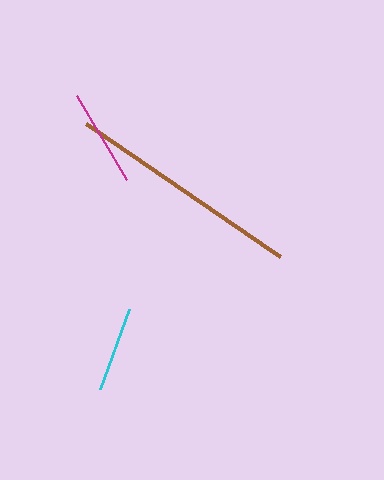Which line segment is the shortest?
The cyan line is the shortest at approximately 85 pixels.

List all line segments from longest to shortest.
From longest to shortest: brown, magenta, cyan.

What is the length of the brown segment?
The brown segment is approximately 235 pixels long.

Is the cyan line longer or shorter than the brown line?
The brown line is longer than the cyan line.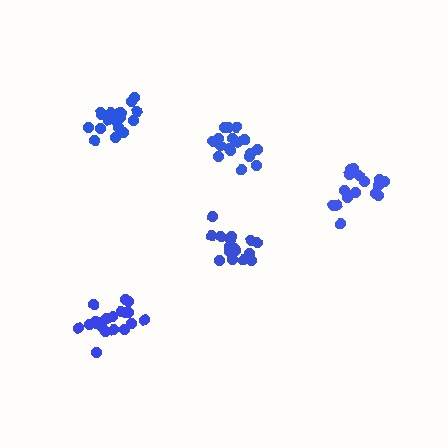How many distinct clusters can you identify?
There are 5 distinct clusters.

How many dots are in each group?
Group 1: 16 dots, Group 2: 18 dots, Group 3: 20 dots, Group 4: 17 dots, Group 5: 16 dots (87 total).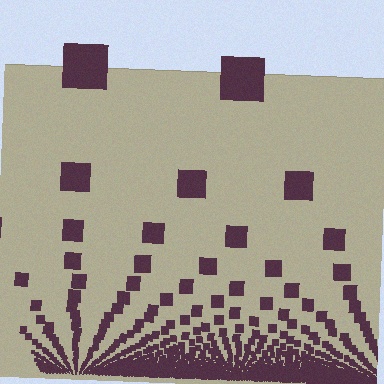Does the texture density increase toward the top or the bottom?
Density increases toward the bottom.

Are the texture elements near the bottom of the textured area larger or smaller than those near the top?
Smaller. The gradient is inverted — elements near the bottom are smaller and denser.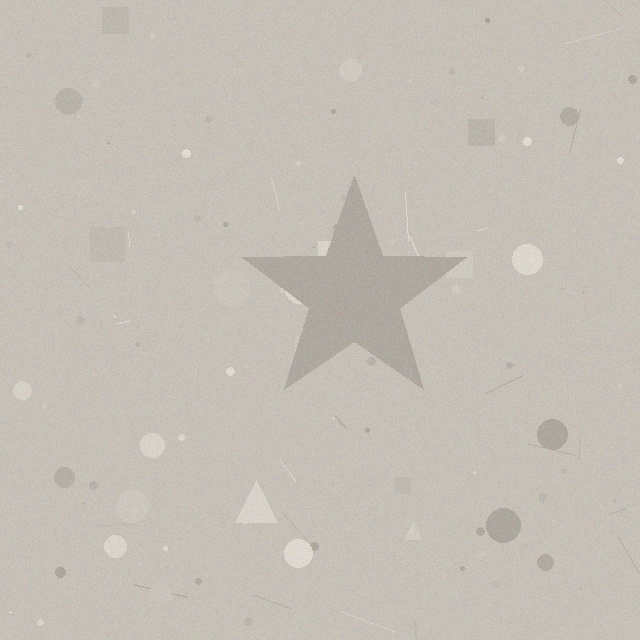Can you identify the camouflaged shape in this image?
The camouflaged shape is a star.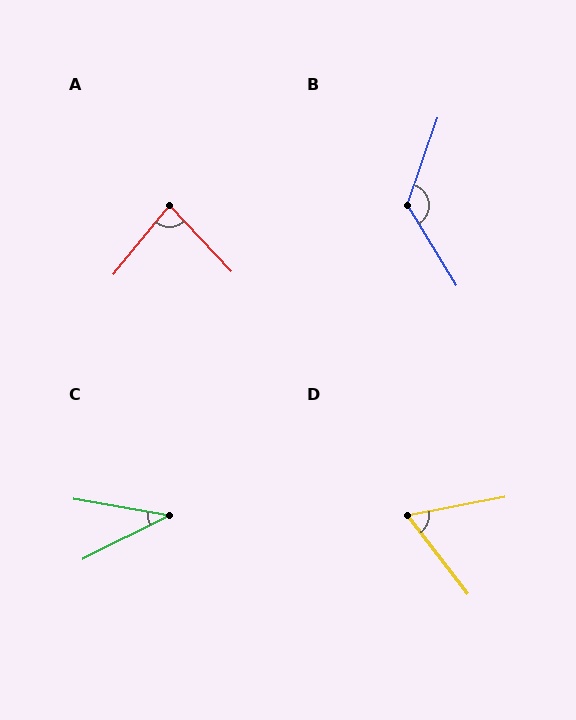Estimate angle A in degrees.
Approximately 82 degrees.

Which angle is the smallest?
C, at approximately 36 degrees.